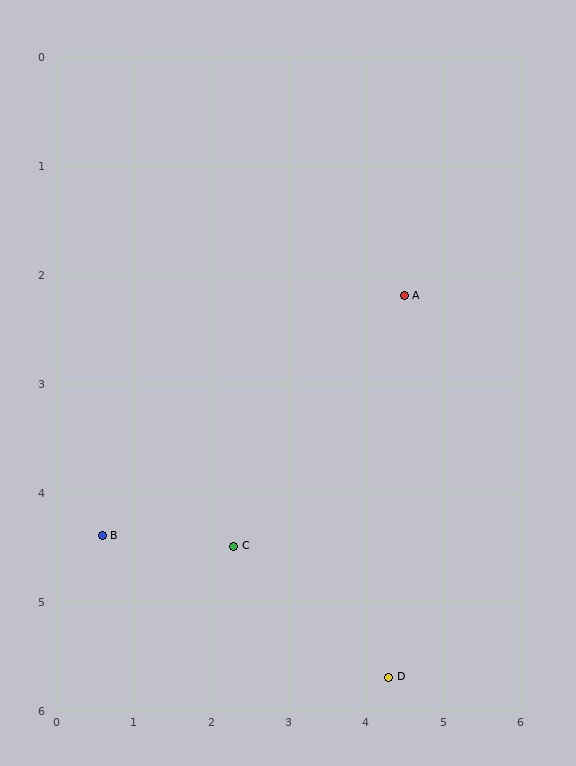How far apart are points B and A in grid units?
Points B and A are about 4.5 grid units apart.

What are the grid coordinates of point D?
Point D is at approximately (4.3, 5.7).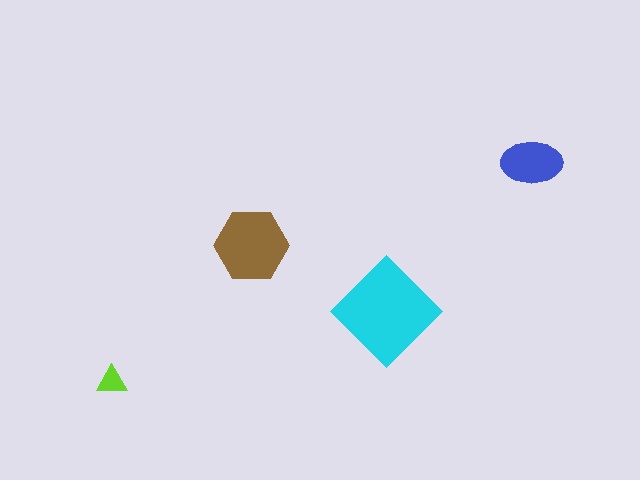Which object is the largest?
The cyan diamond.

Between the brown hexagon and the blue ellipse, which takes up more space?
The brown hexagon.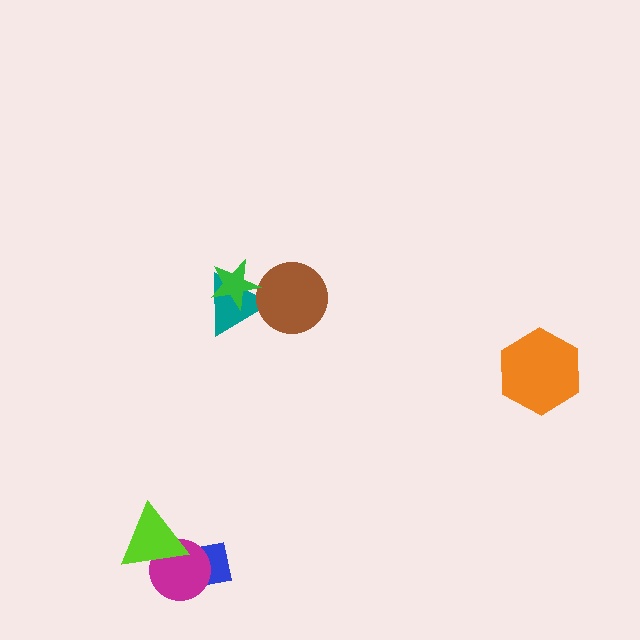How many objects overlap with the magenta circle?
2 objects overlap with the magenta circle.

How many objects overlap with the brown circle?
1 object overlaps with the brown circle.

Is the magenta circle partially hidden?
Yes, it is partially covered by another shape.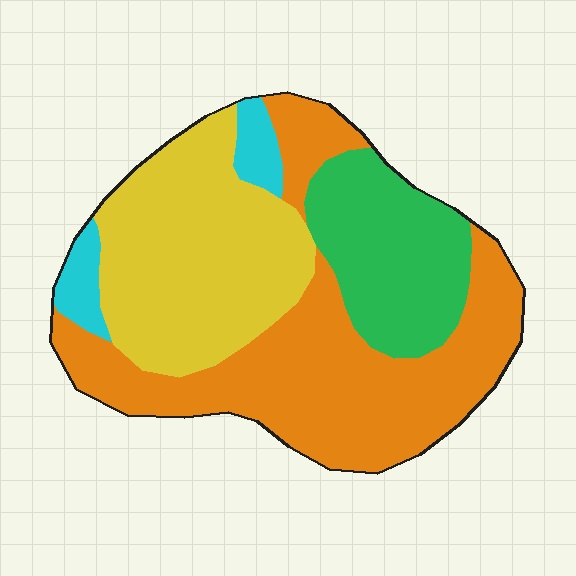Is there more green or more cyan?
Green.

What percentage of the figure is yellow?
Yellow takes up about one third (1/3) of the figure.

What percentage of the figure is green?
Green covers roughly 20% of the figure.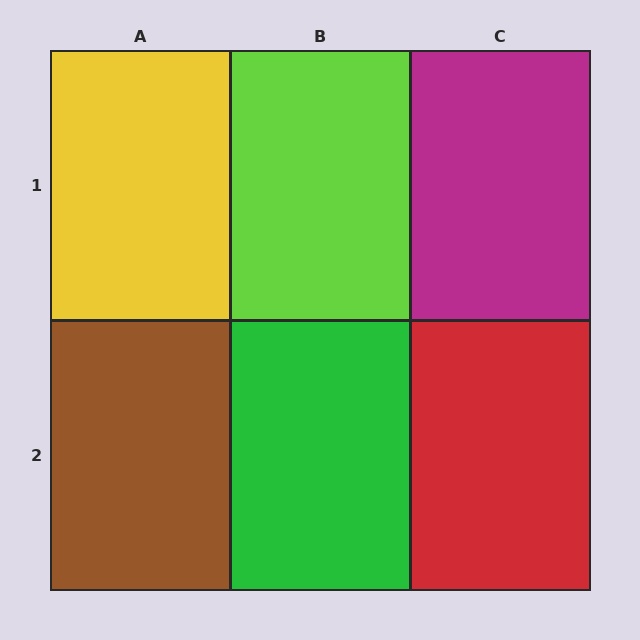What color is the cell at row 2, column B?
Green.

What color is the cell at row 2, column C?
Red.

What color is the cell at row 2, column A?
Brown.